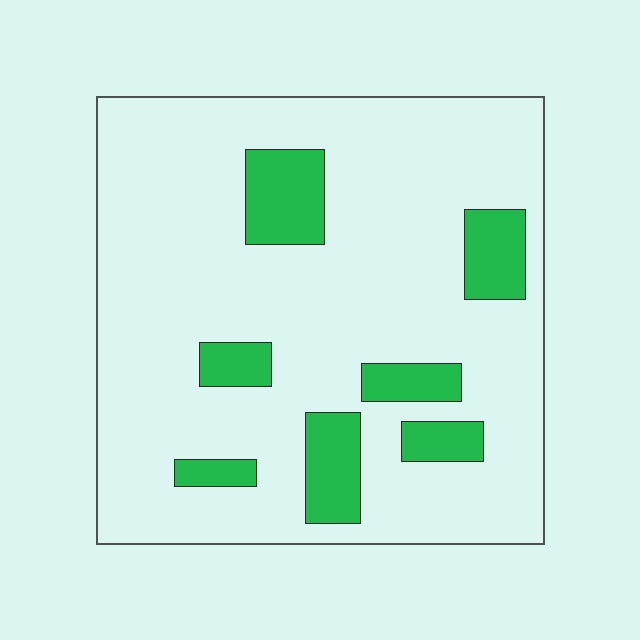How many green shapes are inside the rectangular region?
7.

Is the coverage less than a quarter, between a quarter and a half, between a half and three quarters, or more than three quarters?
Less than a quarter.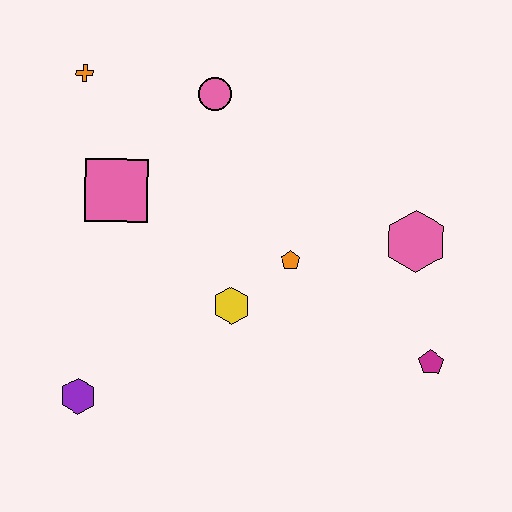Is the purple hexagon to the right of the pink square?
No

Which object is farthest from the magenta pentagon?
The orange cross is farthest from the magenta pentagon.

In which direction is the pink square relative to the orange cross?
The pink square is below the orange cross.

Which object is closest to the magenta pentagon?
The pink hexagon is closest to the magenta pentagon.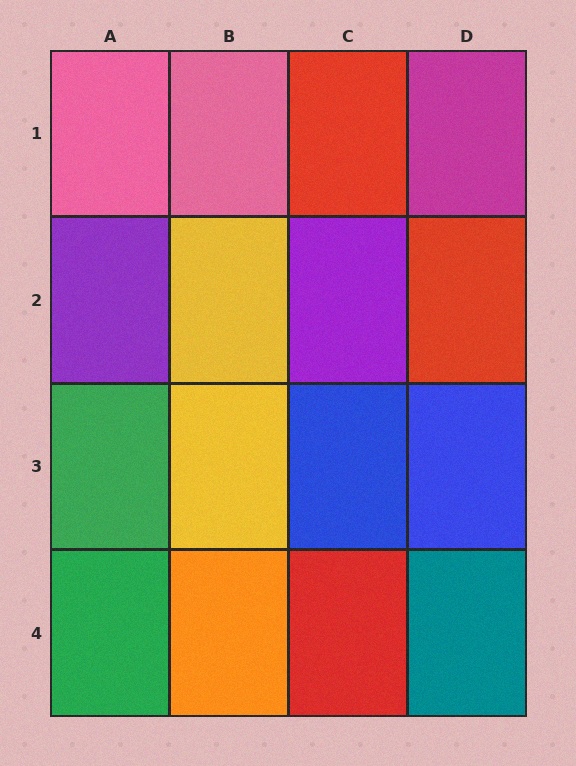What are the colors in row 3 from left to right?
Green, yellow, blue, blue.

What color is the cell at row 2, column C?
Purple.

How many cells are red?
3 cells are red.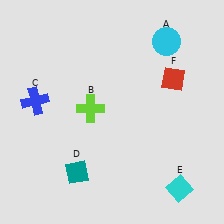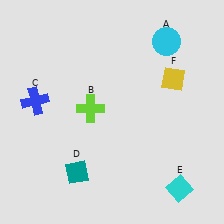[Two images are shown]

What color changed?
The diamond (F) changed from red in Image 1 to yellow in Image 2.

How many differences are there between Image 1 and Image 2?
There is 1 difference between the two images.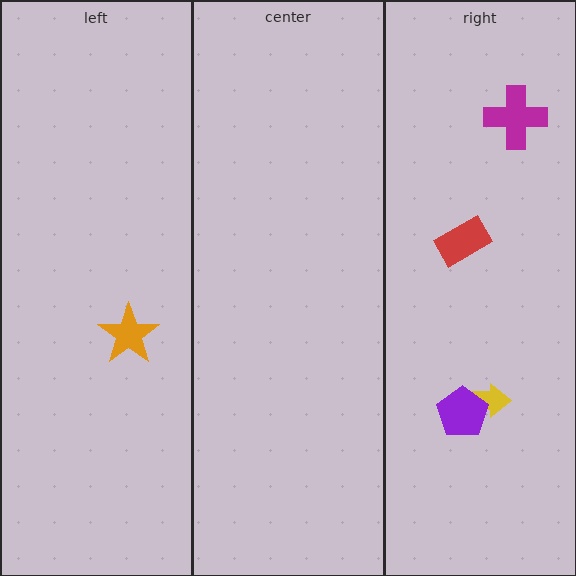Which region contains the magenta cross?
The right region.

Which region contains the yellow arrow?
The right region.